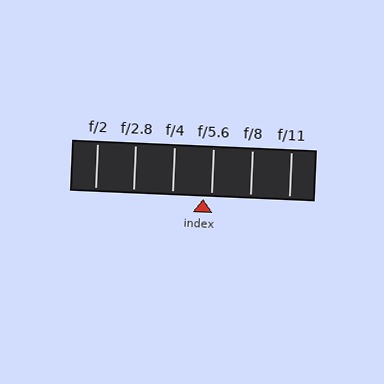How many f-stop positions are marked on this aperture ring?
There are 6 f-stop positions marked.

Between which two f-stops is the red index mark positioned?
The index mark is between f/4 and f/5.6.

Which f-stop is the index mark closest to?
The index mark is closest to f/5.6.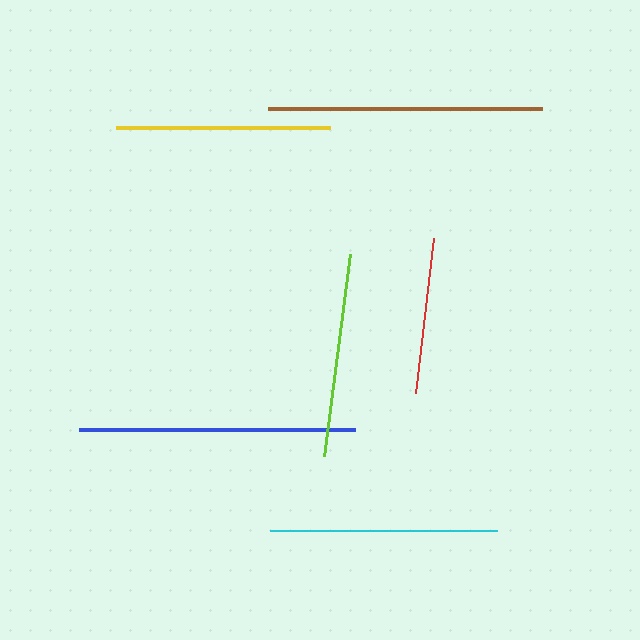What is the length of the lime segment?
The lime segment is approximately 204 pixels long.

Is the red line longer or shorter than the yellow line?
The yellow line is longer than the red line.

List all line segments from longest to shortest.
From longest to shortest: blue, brown, cyan, yellow, lime, red.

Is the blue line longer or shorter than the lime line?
The blue line is longer than the lime line.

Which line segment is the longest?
The blue line is the longest at approximately 276 pixels.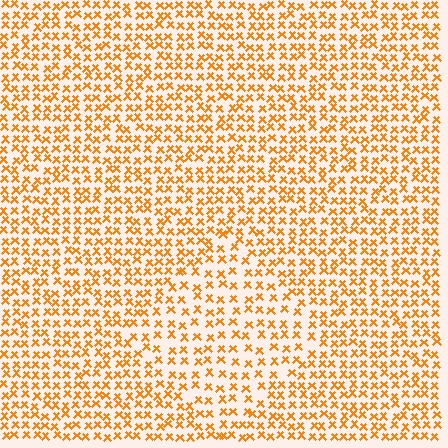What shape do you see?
I see a diamond.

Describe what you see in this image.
The image contains small orange elements arranged at two different densities. A diamond-shaped region is visible where the elements are less densely packed than the surrounding area.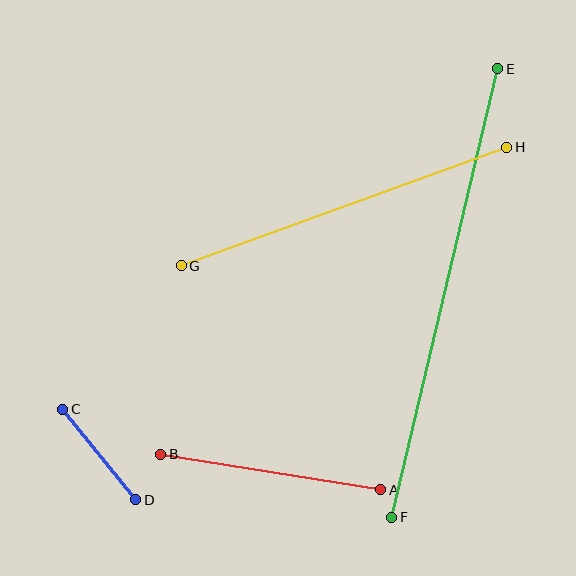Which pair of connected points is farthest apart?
Points E and F are farthest apart.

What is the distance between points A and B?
The distance is approximately 223 pixels.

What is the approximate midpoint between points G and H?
The midpoint is at approximately (344, 206) pixels.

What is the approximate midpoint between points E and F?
The midpoint is at approximately (445, 293) pixels.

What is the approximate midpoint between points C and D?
The midpoint is at approximately (99, 455) pixels.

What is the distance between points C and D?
The distance is approximately 116 pixels.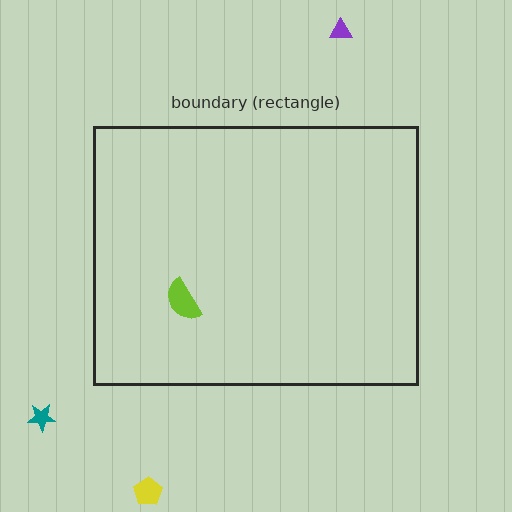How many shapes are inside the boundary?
1 inside, 3 outside.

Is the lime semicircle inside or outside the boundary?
Inside.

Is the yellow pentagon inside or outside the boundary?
Outside.